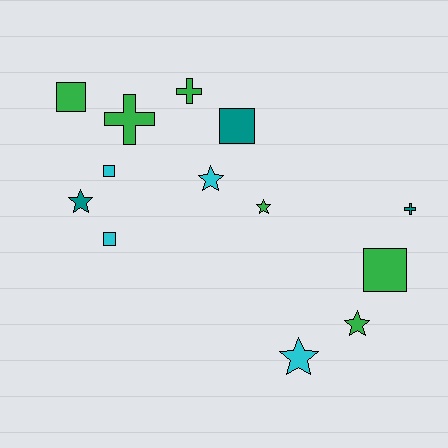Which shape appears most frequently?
Star, with 5 objects.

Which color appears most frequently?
Green, with 6 objects.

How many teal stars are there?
There is 1 teal star.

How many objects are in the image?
There are 13 objects.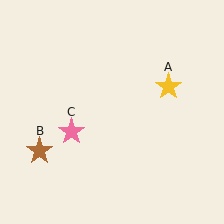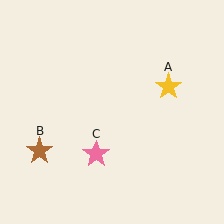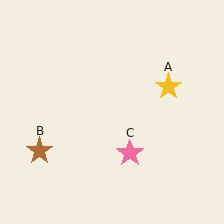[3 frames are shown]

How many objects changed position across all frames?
1 object changed position: pink star (object C).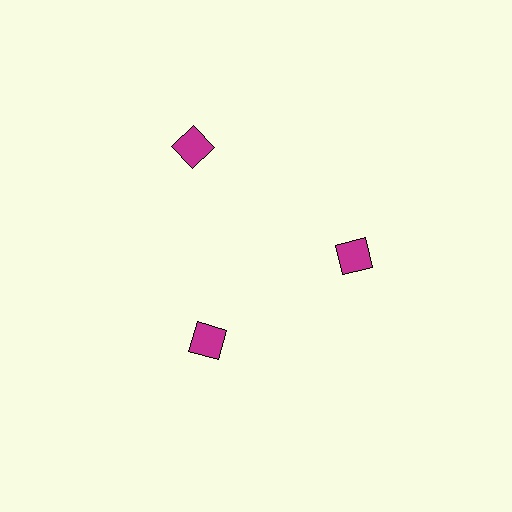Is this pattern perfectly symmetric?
No. The 3 magenta squares are arranged in a ring, but one element near the 11 o'clock position is pushed outward from the center, breaking the 3-fold rotational symmetry.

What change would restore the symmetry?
The symmetry would be restored by moving it inward, back onto the ring so that all 3 squares sit at equal angles and equal distance from the center.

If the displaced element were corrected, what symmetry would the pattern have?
It would have 3-fold rotational symmetry — the pattern would map onto itself every 120 degrees.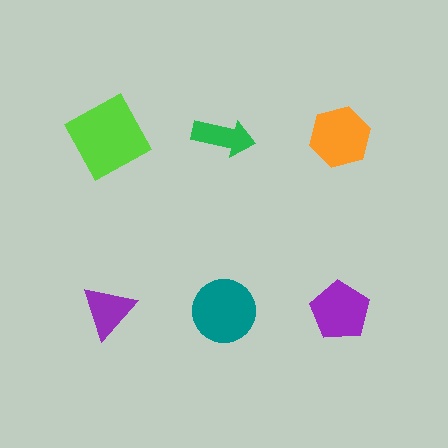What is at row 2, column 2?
A teal circle.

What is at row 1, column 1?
A lime square.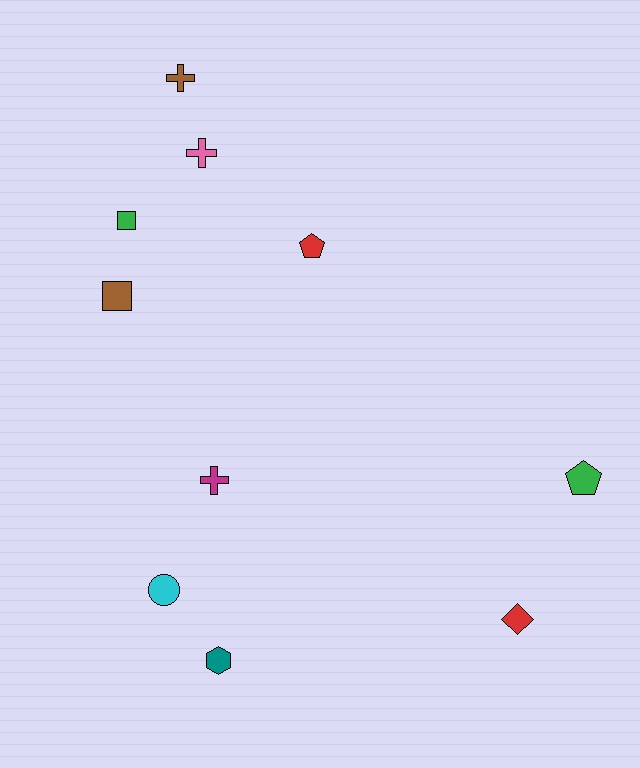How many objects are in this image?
There are 10 objects.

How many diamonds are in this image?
There is 1 diamond.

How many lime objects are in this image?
There are no lime objects.